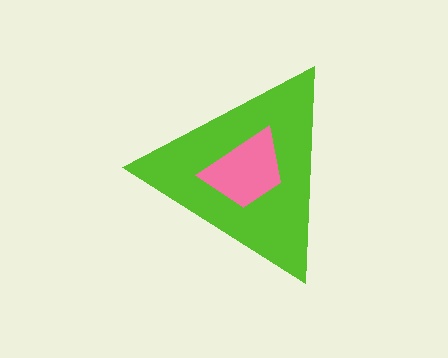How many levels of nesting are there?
2.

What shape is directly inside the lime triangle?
The pink trapezoid.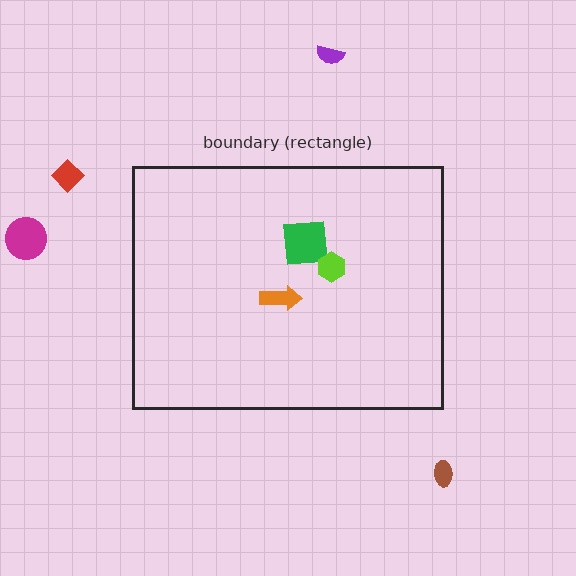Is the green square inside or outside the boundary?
Inside.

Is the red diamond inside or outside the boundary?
Outside.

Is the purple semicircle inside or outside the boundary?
Outside.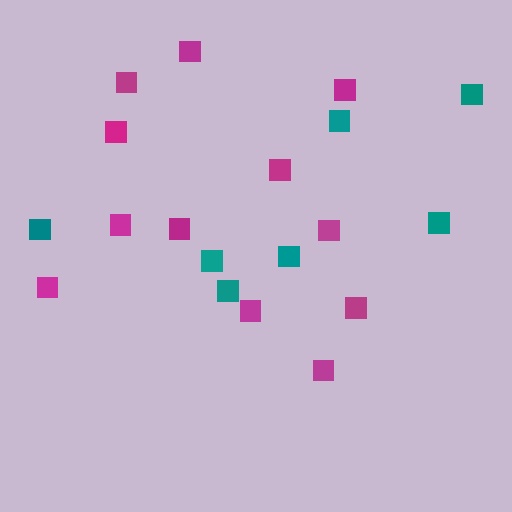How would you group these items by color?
There are 2 groups: one group of teal squares (7) and one group of magenta squares (12).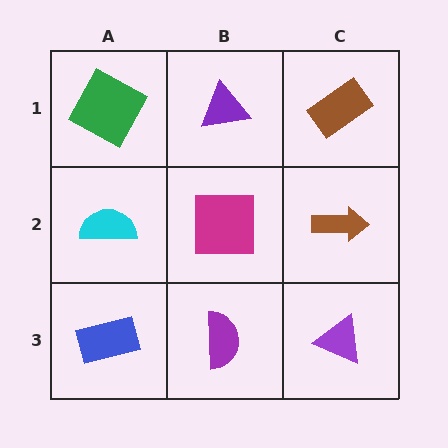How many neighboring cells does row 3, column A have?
2.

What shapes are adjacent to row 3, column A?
A cyan semicircle (row 2, column A), a purple semicircle (row 3, column B).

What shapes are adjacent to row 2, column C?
A brown rectangle (row 1, column C), a purple triangle (row 3, column C), a magenta square (row 2, column B).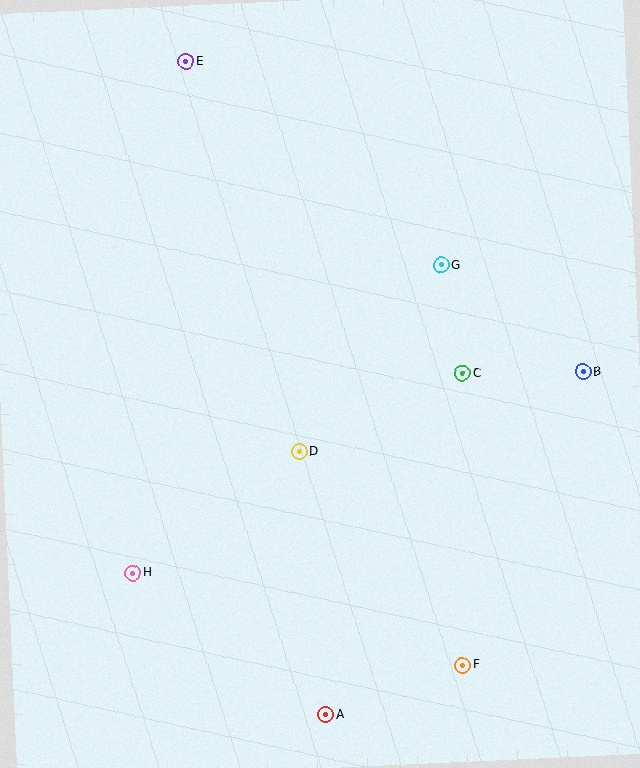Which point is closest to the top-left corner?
Point E is closest to the top-left corner.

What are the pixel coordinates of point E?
Point E is at (186, 62).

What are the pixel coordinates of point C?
Point C is at (462, 373).